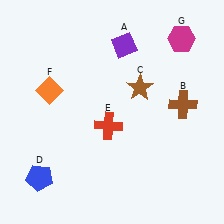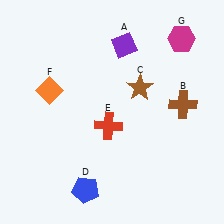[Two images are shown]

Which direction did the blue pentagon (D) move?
The blue pentagon (D) moved right.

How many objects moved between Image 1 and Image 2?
1 object moved between the two images.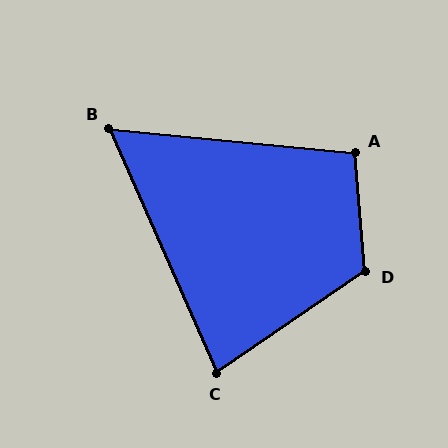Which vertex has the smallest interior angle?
B, at approximately 61 degrees.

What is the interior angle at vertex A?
Approximately 101 degrees (obtuse).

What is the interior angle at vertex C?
Approximately 79 degrees (acute).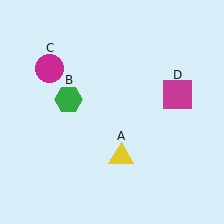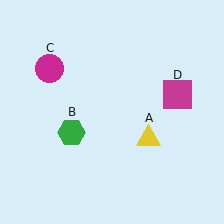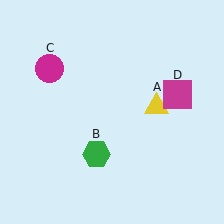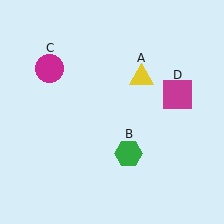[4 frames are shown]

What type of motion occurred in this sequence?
The yellow triangle (object A), green hexagon (object B) rotated counterclockwise around the center of the scene.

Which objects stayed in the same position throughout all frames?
Magenta circle (object C) and magenta square (object D) remained stationary.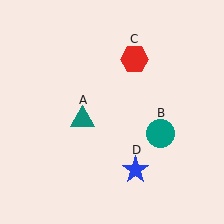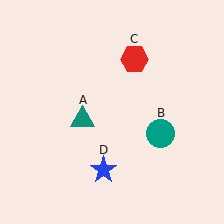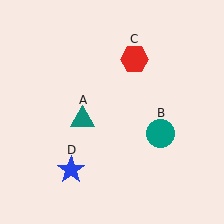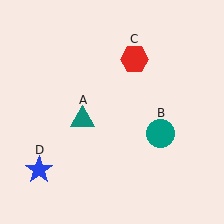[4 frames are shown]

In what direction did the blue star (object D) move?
The blue star (object D) moved left.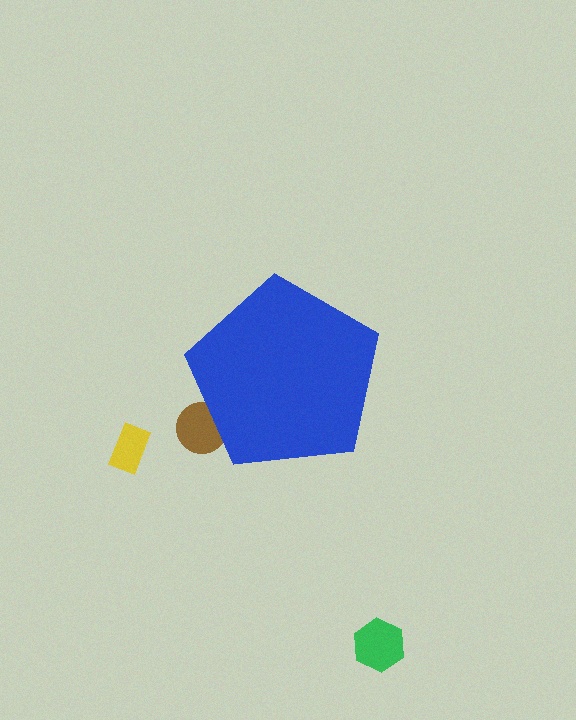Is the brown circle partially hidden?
Yes, the brown circle is partially hidden behind the blue pentagon.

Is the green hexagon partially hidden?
No, the green hexagon is fully visible.